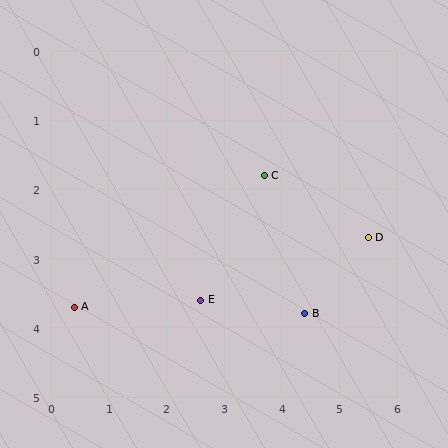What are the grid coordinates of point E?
Point E is at approximately (2.6, 3.6).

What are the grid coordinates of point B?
Point B is at approximately (4.4, 3.8).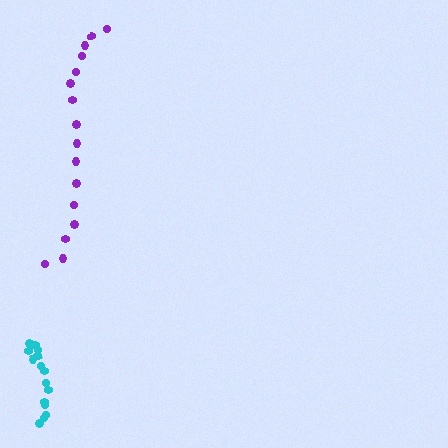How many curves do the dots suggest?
There are 2 distinct paths.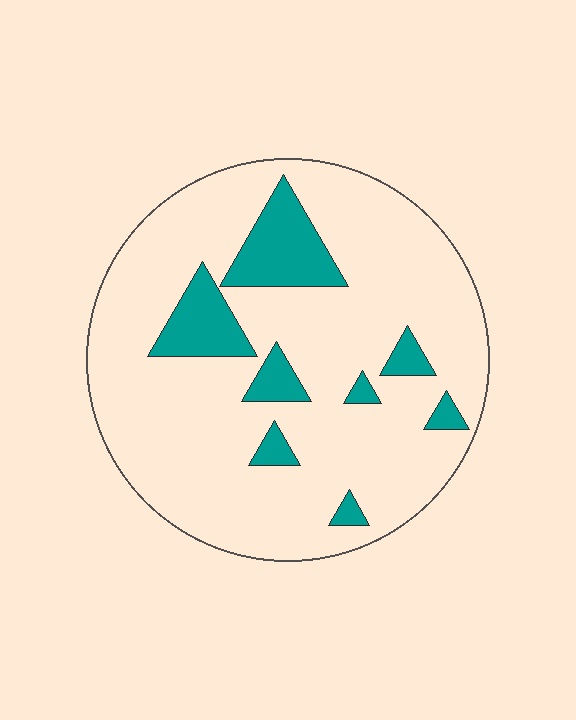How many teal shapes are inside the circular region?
8.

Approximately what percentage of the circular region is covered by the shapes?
Approximately 15%.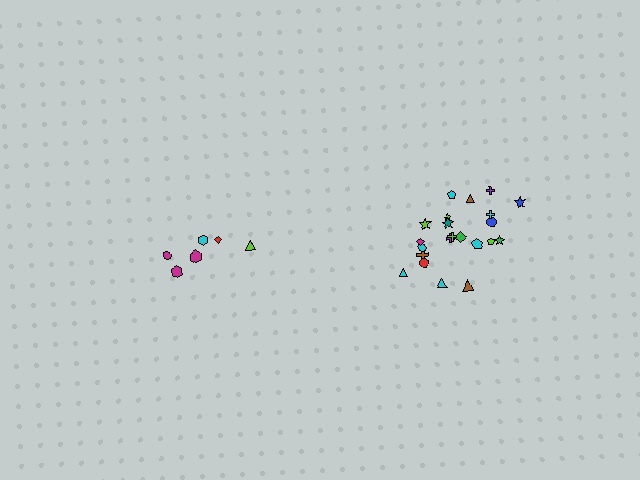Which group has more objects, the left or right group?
The right group.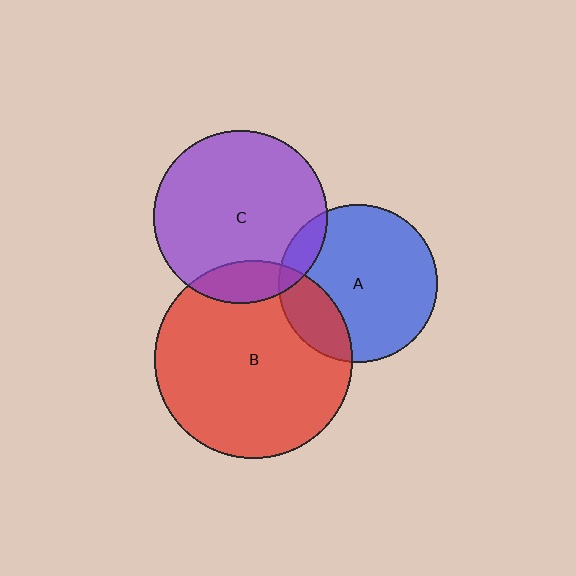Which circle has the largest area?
Circle B (red).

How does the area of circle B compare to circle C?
Approximately 1.3 times.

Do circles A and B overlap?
Yes.